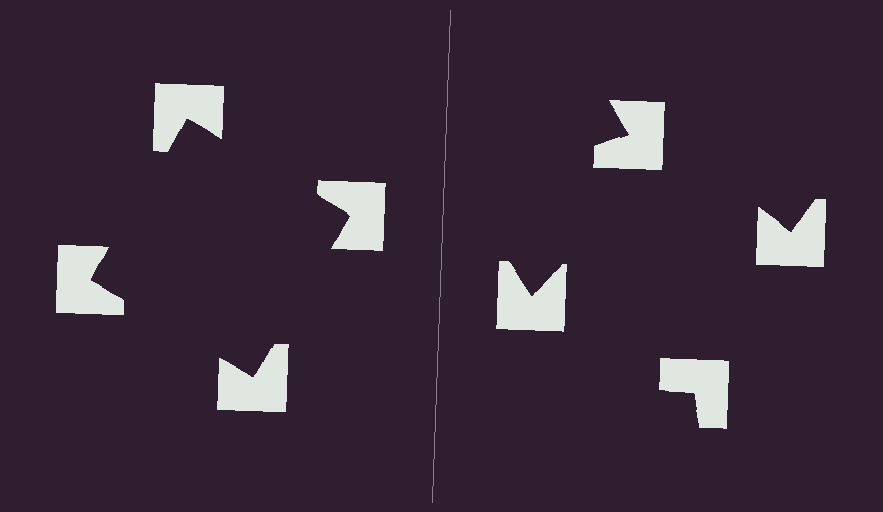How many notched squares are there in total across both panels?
8 — 4 on each side.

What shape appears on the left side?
An illusory square.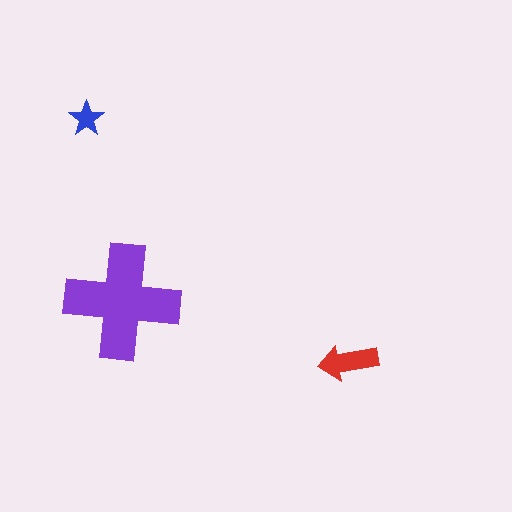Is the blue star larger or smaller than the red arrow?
Smaller.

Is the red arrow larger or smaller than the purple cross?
Smaller.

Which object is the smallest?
The blue star.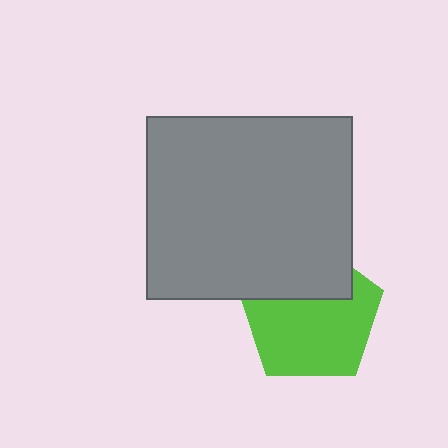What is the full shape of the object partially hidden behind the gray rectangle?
The partially hidden object is a lime pentagon.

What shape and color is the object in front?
The object in front is a gray rectangle.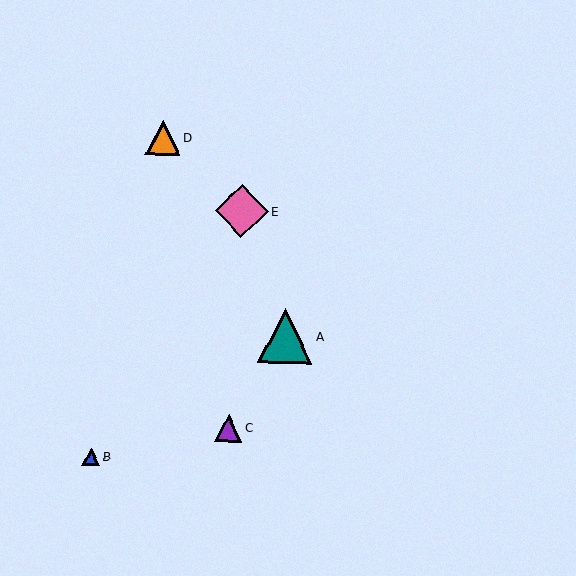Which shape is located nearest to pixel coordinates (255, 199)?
The pink diamond (labeled E) at (242, 211) is nearest to that location.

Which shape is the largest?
The teal triangle (labeled A) is the largest.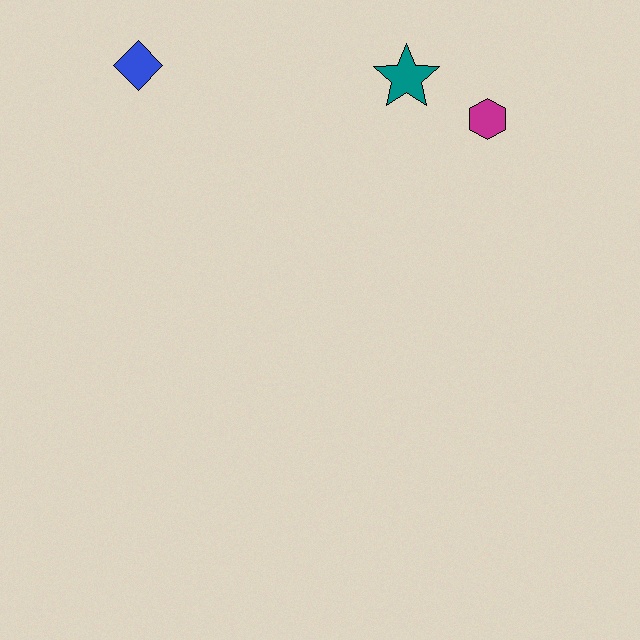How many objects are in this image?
There are 3 objects.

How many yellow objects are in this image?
There are no yellow objects.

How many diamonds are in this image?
There is 1 diamond.